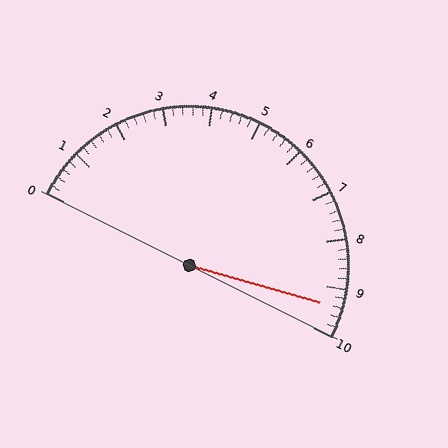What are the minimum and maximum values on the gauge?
The gauge ranges from 0 to 10.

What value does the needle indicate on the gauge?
The needle indicates approximately 9.4.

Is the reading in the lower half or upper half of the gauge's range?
The reading is in the upper half of the range (0 to 10).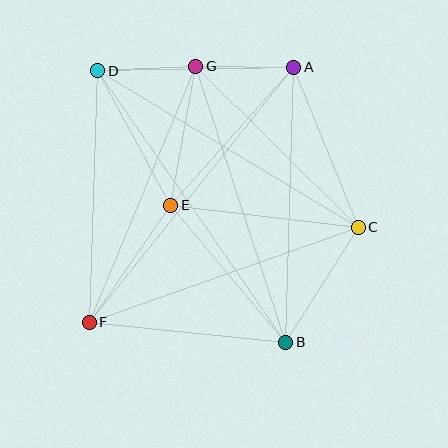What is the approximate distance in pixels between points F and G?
The distance between F and G is approximately 277 pixels.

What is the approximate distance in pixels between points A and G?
The distance between A and G is approximately 98 pixels.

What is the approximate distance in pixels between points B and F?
The distance between B and F is approximately 197 pixels.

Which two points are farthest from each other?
Points B and D are farthest from each other.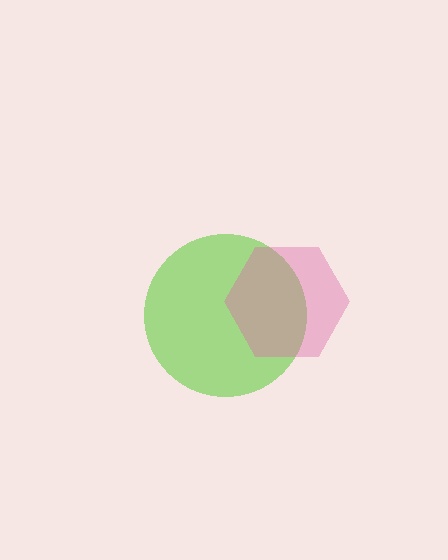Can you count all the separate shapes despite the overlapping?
Yes, there are 2 separate shapes.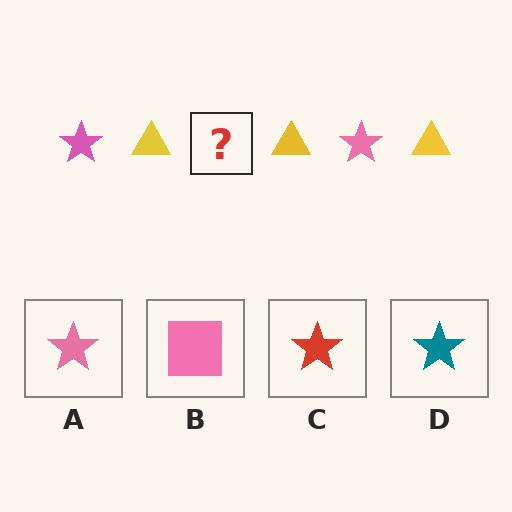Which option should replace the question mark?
Option A.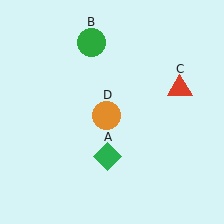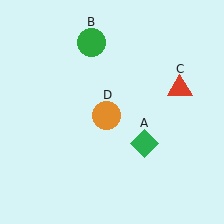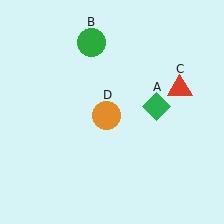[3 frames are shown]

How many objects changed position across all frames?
1 object changed position: green diamond (object A).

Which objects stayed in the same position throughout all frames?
Green circle (object B) and red triangle (object C) and orange circle (object D) remained stationary.